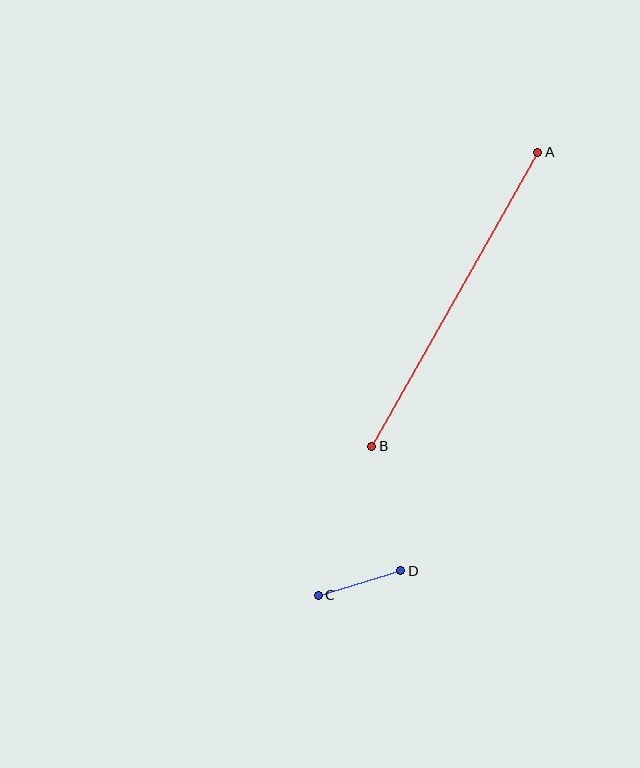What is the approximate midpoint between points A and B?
The midpoint is at approximately (455, 299) pixels.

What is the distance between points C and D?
The distance is approximately 86 pixels.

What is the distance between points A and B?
The distance is approximately 338 pixels.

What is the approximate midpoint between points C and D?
The midpoint is at approximately (360, 583) pixels.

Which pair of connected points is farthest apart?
Points A and B are farthest apart.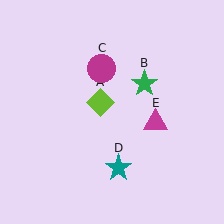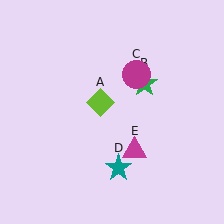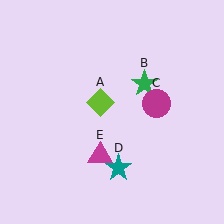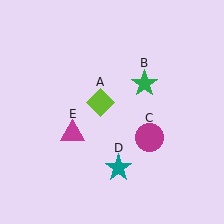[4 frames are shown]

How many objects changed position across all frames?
2 objects changed position: magenta circle (object C), magenta triangle (object E).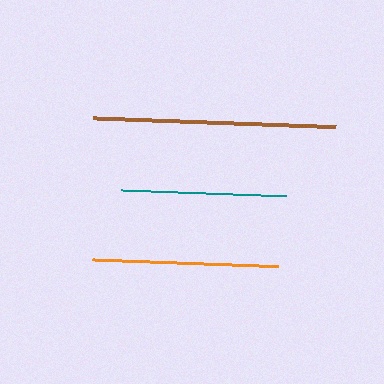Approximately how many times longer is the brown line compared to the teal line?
The brown line is approximately 1.5 times the length of the teal line.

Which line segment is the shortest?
The teal line is the shortest at approximately 165 pixels.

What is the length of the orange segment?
The orange segment is approximately 186 pixels long.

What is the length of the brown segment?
The brown segment is approximately 242 pixels long.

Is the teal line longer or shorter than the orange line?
The orange line is longer than the teal line.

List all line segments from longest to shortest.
From longest to shortest: brown, orange, teal.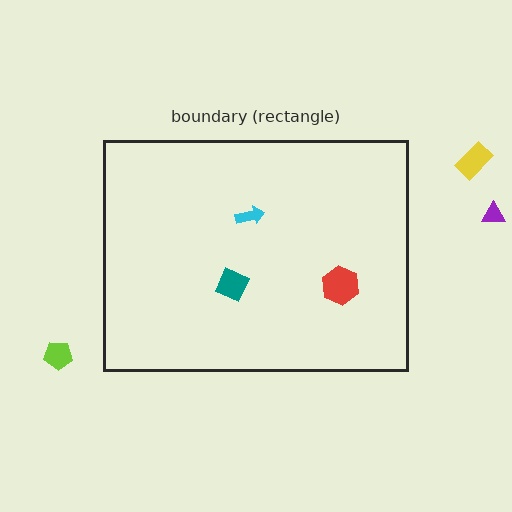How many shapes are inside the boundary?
3 inside, 3 outside.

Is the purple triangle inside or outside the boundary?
Outside.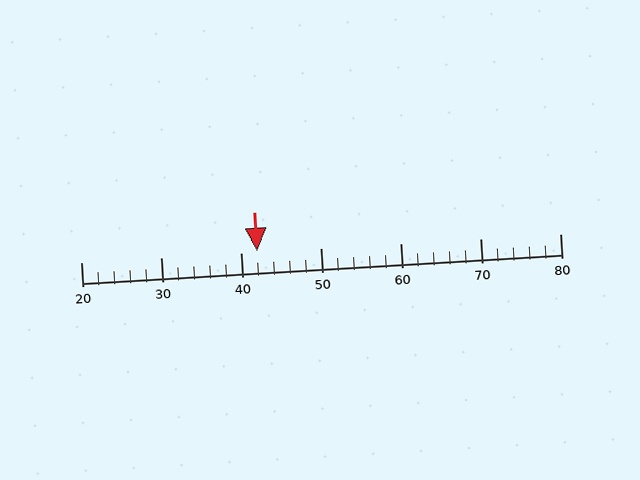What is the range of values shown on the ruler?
The ruler shows values from 20 to 80.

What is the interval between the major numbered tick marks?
The major tick marks are spaced 10 units apart.